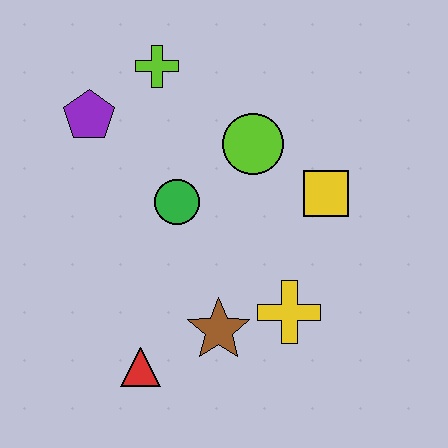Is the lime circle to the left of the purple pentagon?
No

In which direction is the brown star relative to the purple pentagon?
The brown star is below the purple pentagon.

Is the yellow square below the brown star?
No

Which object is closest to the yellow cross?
The brown star is closest to the yellow cross.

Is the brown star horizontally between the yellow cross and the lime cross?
Yes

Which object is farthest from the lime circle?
The red triangle is farthest from the lime circle.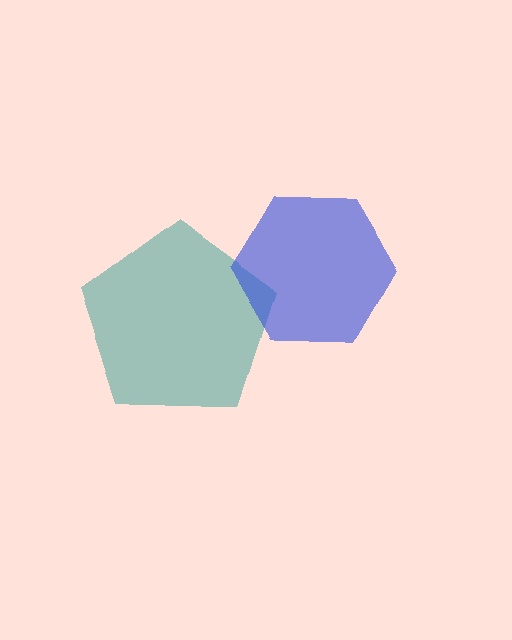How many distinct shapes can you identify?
There are 2 distinct shapes: a teal pentagon, a blue hexagon.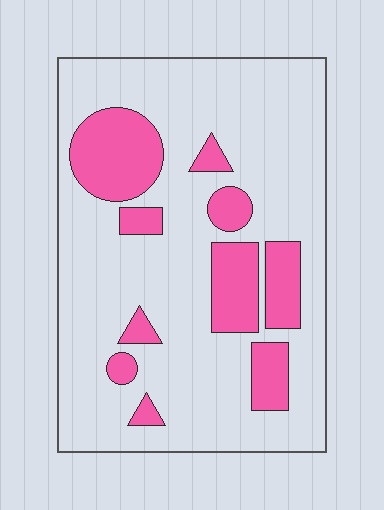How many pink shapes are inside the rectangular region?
10.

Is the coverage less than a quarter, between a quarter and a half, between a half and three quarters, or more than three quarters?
Less than a quarter.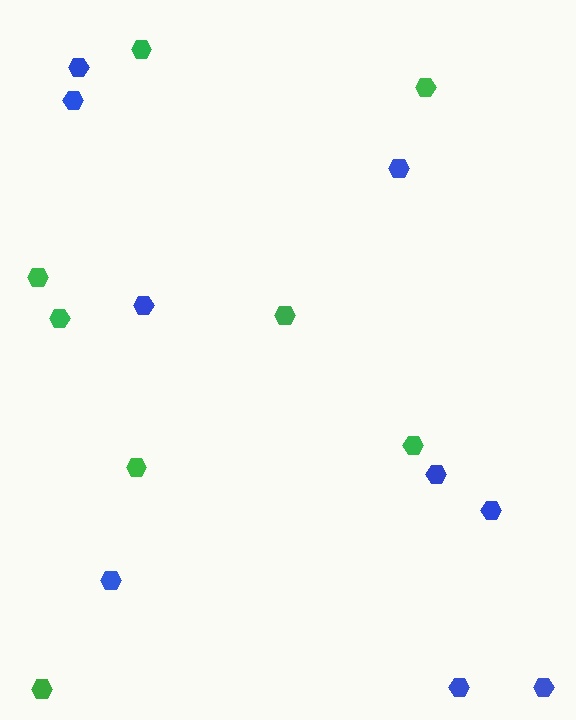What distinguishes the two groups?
There are 2 groups: one group of blue hexagons (9) and one group of green hexagons (8).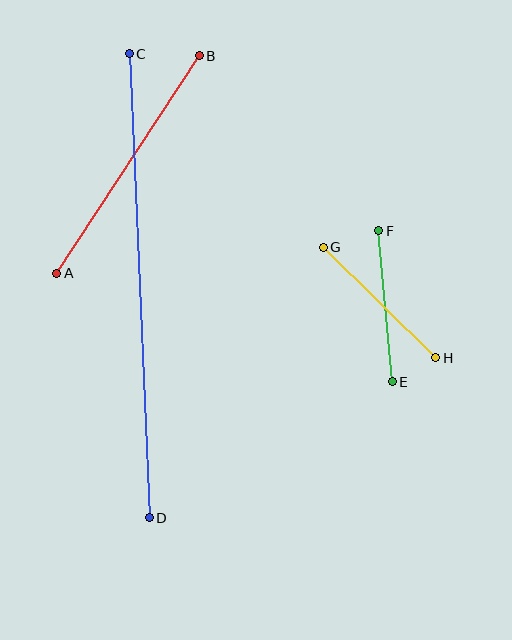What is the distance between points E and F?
The distance is approximately 151 pixels.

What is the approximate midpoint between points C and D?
The midpoint is at approximately (139, 286) pixels.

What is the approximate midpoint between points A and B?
The midpoint is at approximately (128, 165) pixels.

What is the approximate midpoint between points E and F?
The midpoint is at approximately (385, 306) pixels.